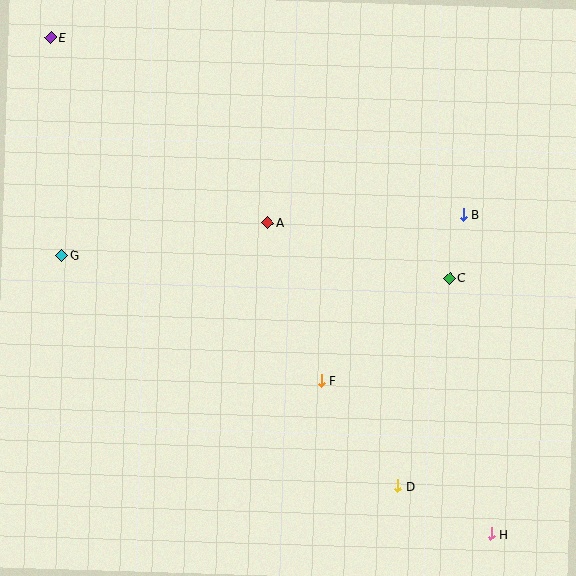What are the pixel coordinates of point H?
Point H is at (491, 534).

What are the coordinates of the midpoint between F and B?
The midpoint between F and B is at (392, 298).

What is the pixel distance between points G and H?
The distance between G and H is 512 pixels.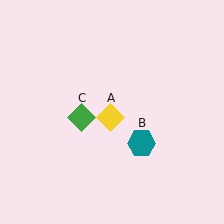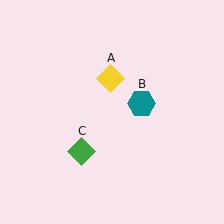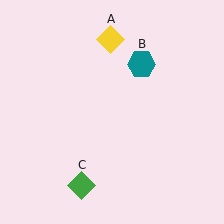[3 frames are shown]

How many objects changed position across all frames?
3 objects changed position: yellow diamond (object A), teal hexagon (object B), green diamond (object C).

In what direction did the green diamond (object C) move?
The green diamond (object C) moved down.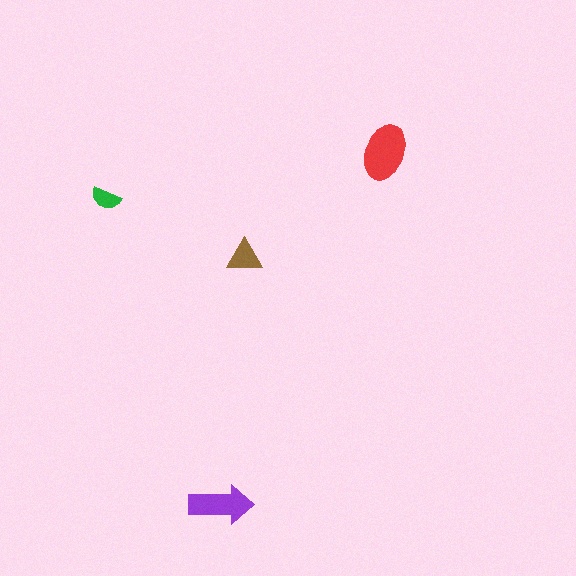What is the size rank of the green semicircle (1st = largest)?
4th.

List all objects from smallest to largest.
The green semicircle, the brown triangle, the purple arrow, the red ellipse.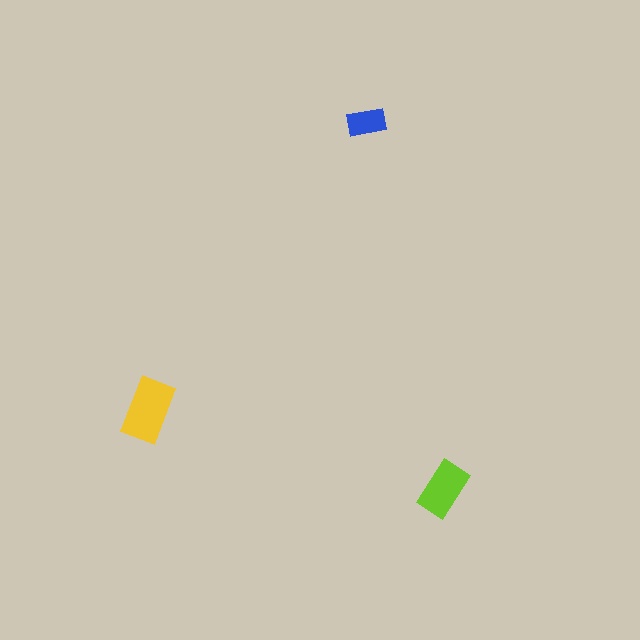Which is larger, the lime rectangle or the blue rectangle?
The lime one.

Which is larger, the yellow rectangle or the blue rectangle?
The yellow one.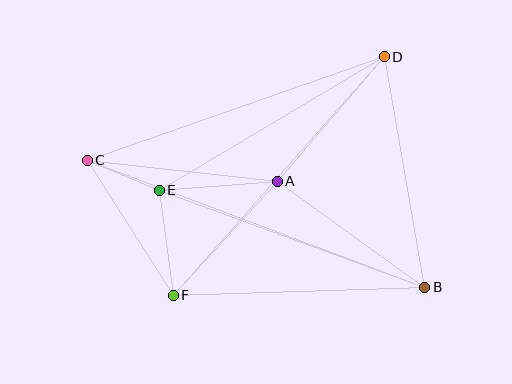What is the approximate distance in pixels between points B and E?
The distance between B and E is approximately 283 pixels.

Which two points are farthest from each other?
Points B and C are farthest from each other.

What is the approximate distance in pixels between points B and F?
The distance between B and F is approximately 251 pixels.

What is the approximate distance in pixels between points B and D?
The distance between B and D is approximately 234 pixels.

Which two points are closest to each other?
Points C and E are closest to each other.